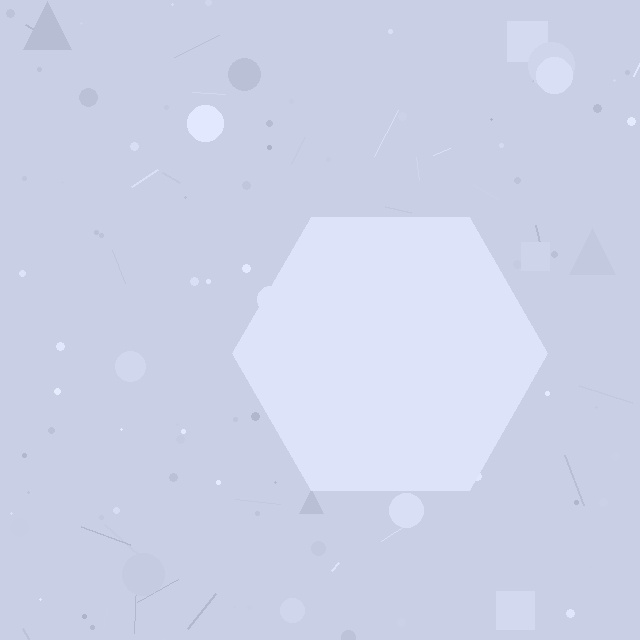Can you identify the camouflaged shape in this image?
The camouflaged shape is a hexagon.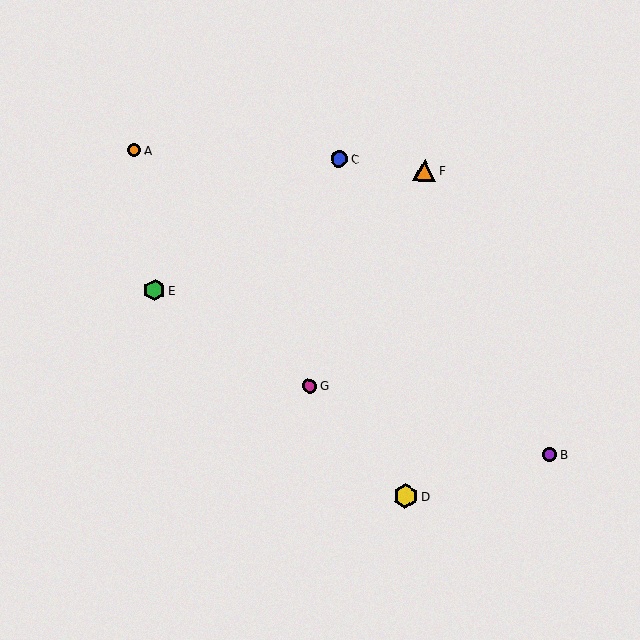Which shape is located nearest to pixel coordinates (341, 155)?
The blue circle (labeled C) at (339, 159) is nearest to that location.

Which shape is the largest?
The yellow hexagon (labeled D) is the largest.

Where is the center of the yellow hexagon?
The center of the yellow hexagon is at (406, 496).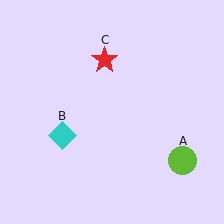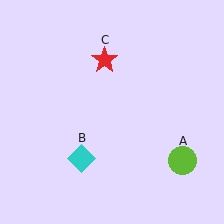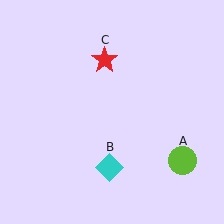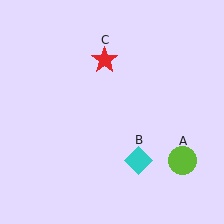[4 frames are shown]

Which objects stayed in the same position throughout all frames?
Lime circle (object A) and red star (object C) remained stationary.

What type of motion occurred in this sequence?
The cyan diamond (object B) rotated counterclockwise around the center of the scene.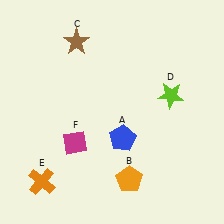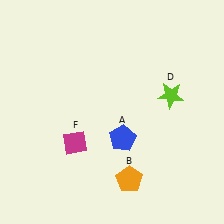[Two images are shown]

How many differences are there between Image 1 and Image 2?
There are 2 differences between the two images.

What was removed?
The orange cross (E), the brown star (C) were removed in Image 2.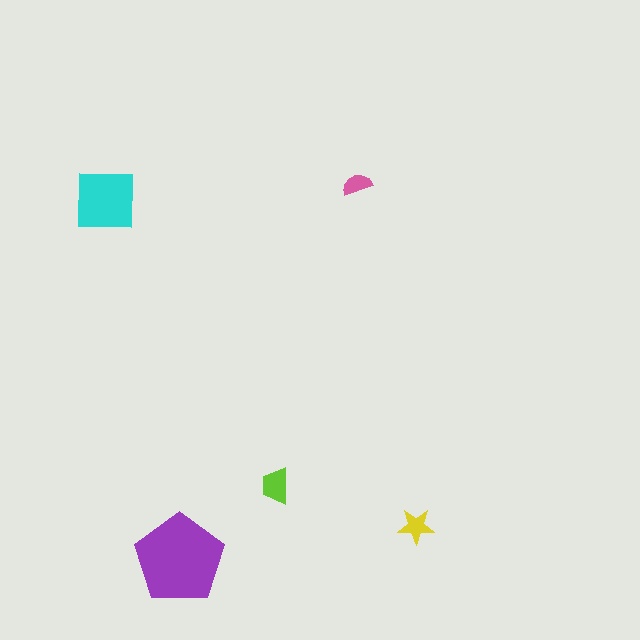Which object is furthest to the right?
The yellow star is rightmost.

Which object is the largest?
The purple pentagon.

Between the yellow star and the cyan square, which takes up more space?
The cyan square.